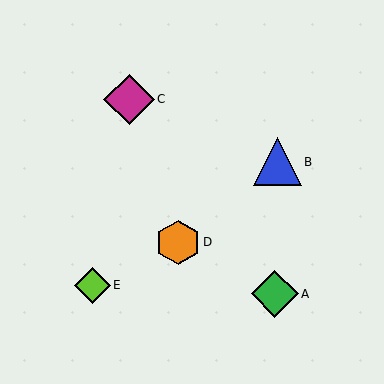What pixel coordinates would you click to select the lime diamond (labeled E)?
Click at (92, 285) to select the lime diamond E.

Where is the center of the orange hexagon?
The center of the orange hexagon is at (178, 242).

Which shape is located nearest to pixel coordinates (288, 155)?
The blue triangle (labeled B) at (277, 162) is nearest to that location.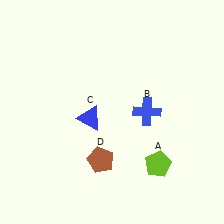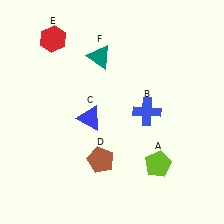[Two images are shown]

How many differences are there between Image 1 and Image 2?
There are 2 differences between the two images.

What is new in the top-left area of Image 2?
A teal triangle (F) was added in the top-left area of Image 2.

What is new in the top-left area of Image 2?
A red hexagon (E) was added in the top-left area of Image 2.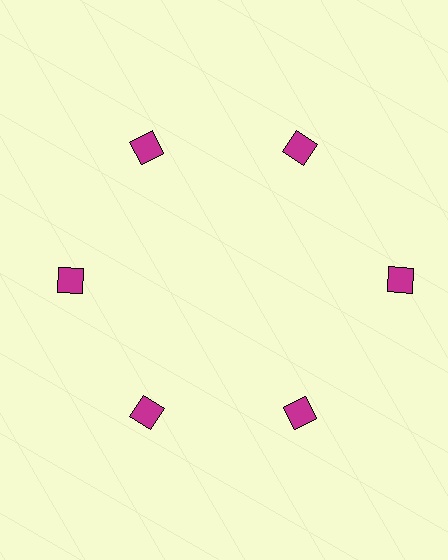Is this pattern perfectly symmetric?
No. The 6 magenta diamonds are arranged in a ring, but one element near the 3 o'clock position is pushed outward from the center, breaking the 6-fold rotational symmetry.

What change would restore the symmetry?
The symmetry would be restored by moving it inward, back onto the ring so that all 6 diamonds sit at equal angles and equal distance from the center.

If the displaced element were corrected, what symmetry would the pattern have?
It would have 6-fold rotational symmetry — the pattern would map onto itself every 60 degrees.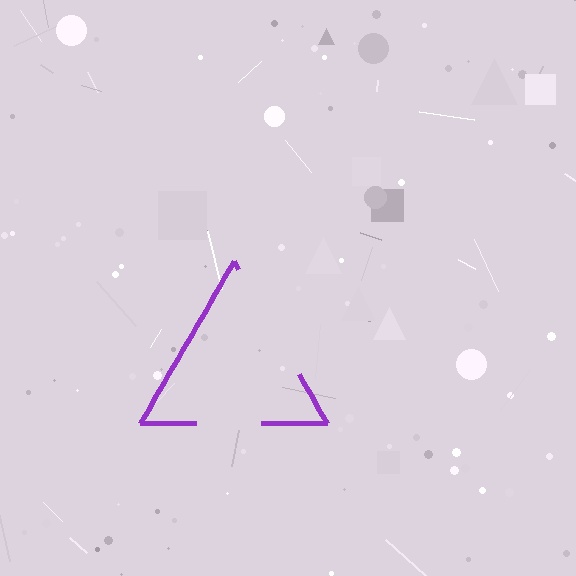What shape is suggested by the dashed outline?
The dashed outline suggests a triangle.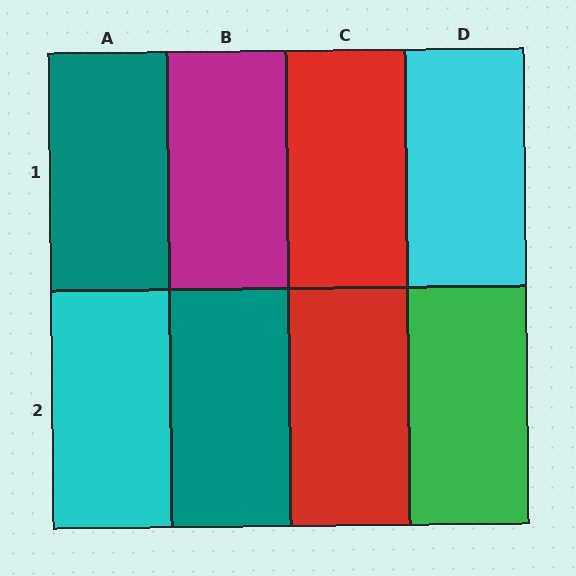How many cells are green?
1 cell is green.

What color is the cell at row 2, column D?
Green.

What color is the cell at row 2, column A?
Cyan.